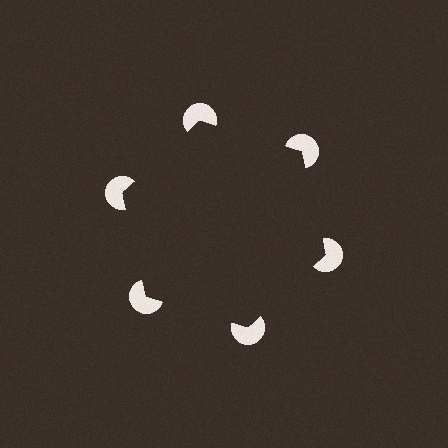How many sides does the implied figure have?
6 sides.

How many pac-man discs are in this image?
There are 6 — one at each vertex of the illusory hexagon.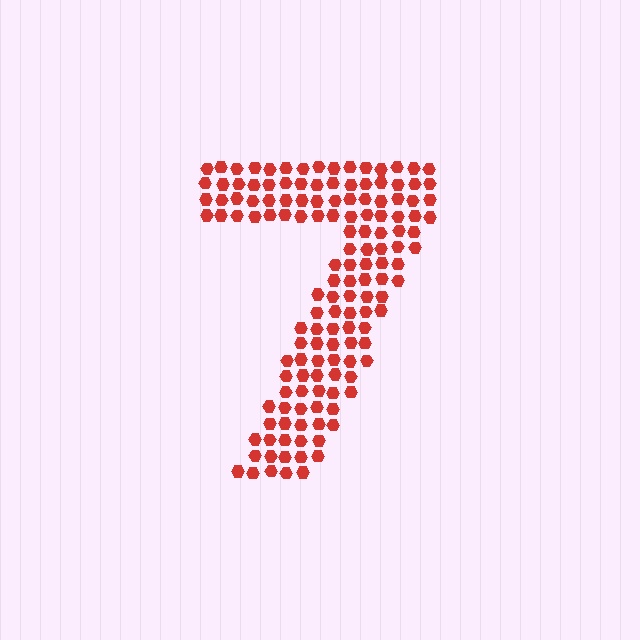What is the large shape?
The large shape is the digit 7.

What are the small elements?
The small elements are hexagons.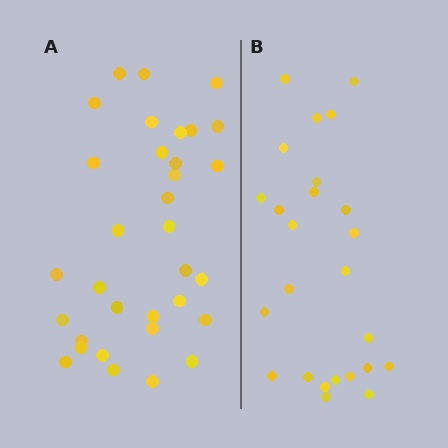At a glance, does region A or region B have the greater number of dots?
Region A (the left region) has more dots.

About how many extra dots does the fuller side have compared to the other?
Region A has roughly 8 or so more dots than region B.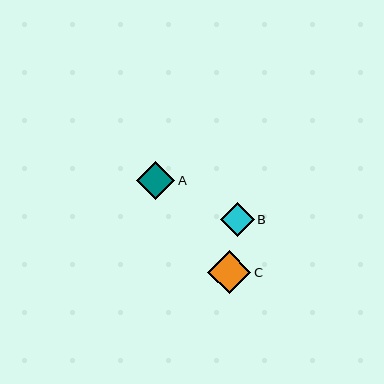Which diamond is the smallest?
Diamond B is the smallest with a size of approximately 34 pixels.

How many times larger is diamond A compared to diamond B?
Diamond A is approximately 1.1 times the size of diamond B.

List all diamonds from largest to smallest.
From largest to smallest: C, A, B.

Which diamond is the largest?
Diamond C is the largest with a size of approximately 43 pixels.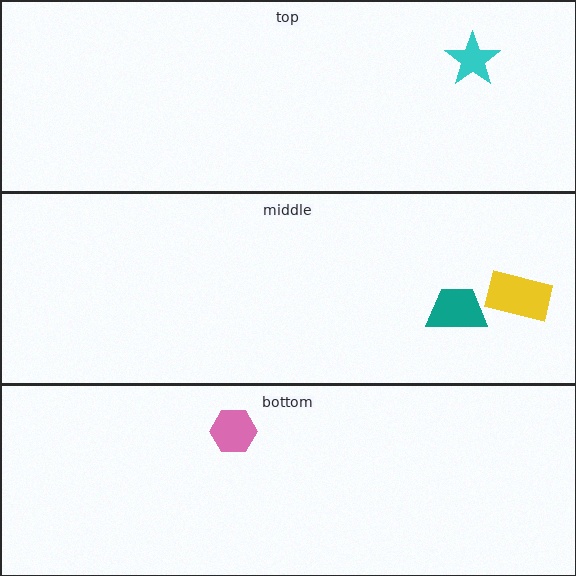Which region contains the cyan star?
The top region.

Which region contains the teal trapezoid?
The middle region.